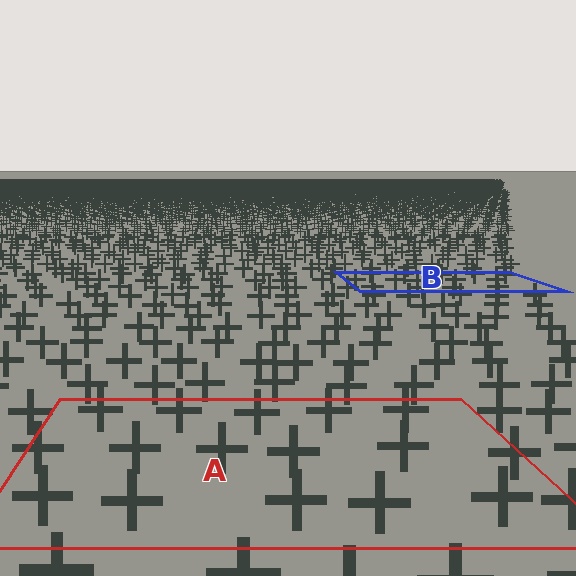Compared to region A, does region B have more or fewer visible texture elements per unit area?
Region B has more texture elements per unit area — they are packed more densely because it is farther away.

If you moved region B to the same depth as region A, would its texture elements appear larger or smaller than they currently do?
They would appear larger. At a closer depth, the same texture elements are projected at a bigger on-screen size.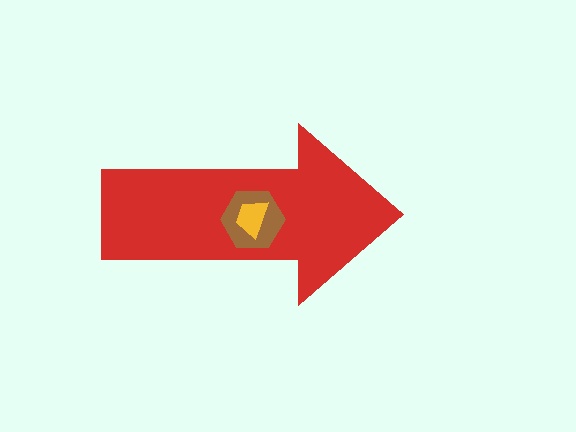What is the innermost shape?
The yellow trapezoid.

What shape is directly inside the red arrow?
The brown hexagon.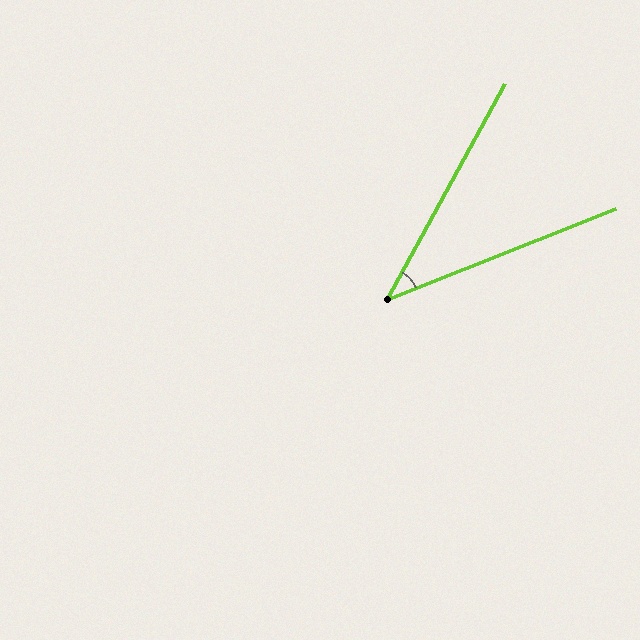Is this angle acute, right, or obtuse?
It is acute.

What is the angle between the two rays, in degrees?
Approximately 40 degrees.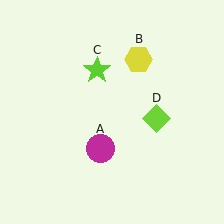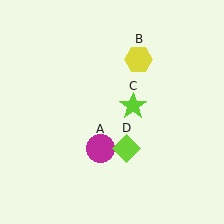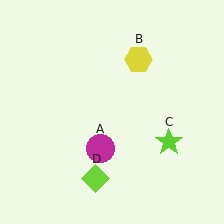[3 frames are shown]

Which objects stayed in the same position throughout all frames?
Magenta circle (object A) and yellow hexagon (object B) remained stationary.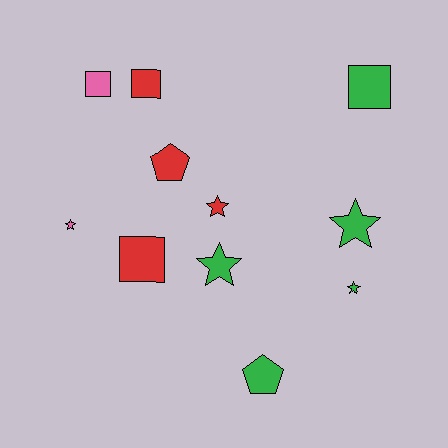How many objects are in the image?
There are 11 objects.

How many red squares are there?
There are 2 red squares.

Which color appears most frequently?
Green, with 5 objects.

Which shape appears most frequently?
Star, with 5 objects.